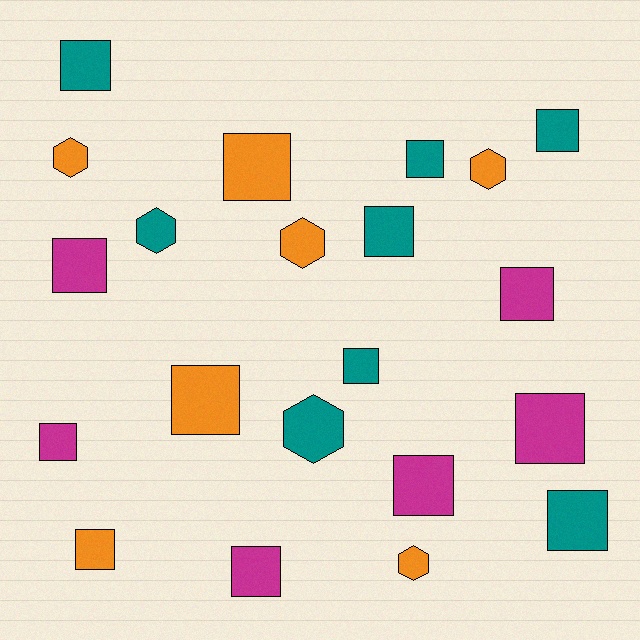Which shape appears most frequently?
Square, with 15 objects.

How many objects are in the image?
There are 21 objects.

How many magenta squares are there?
There are 6 magenta squares.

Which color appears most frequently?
Teal, with 8 objects.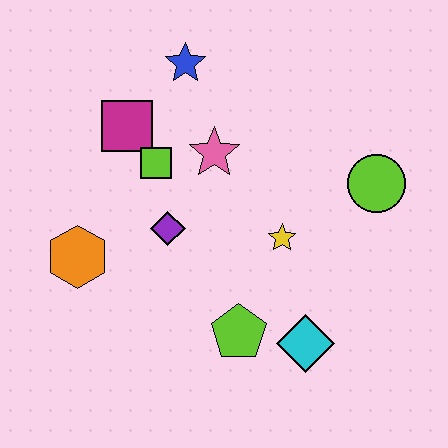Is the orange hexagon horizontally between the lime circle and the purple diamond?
No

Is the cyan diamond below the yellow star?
Yes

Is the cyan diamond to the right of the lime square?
Yes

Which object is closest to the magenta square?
The lime square is closest to the magenta square.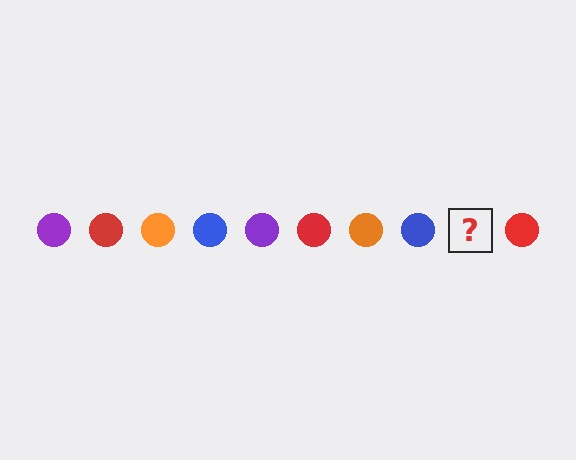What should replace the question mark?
The question mark should be replaced with a purple circle.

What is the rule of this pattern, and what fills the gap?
The rule is that the pattern cycles through purple, red, orange, blue circles. The gap should be filled with a purple circle.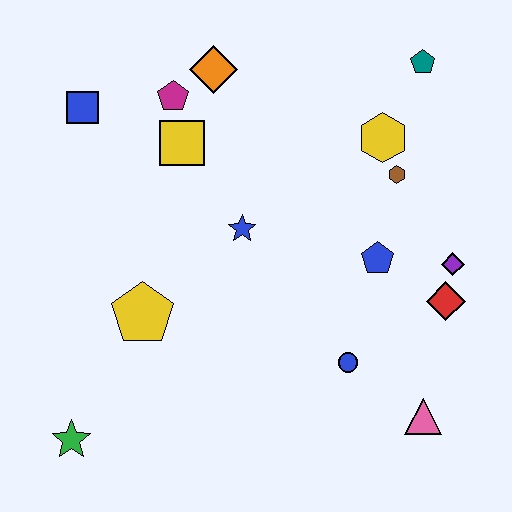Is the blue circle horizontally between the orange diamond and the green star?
No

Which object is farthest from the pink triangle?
The blue square is farthest from the pink triangle.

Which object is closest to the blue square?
The magenta pentagon is closest to the blue square.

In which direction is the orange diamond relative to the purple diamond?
The orange diamond is to the left of the purple diamond.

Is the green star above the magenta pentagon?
No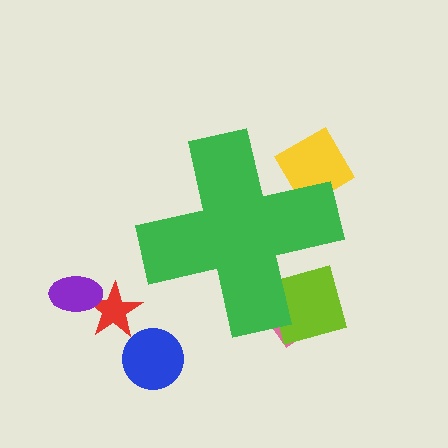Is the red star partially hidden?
No, the red star is fully visible.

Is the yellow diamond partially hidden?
Yes, the yellow diamond is partially hidden behind the green cross.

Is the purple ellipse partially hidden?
No, the purple ellipse is fully visible.